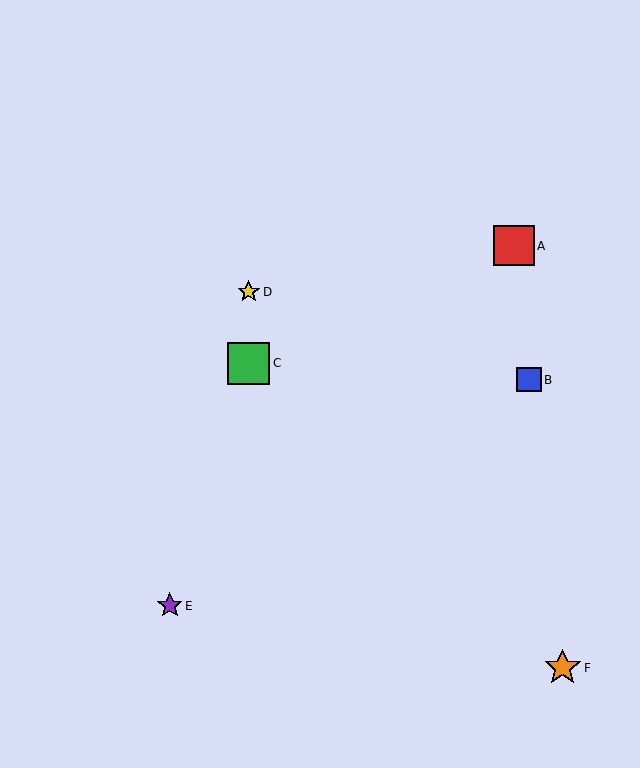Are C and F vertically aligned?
No, C is at x≈249 and F is at x≈563.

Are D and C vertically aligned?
Yes, both are at x≈249.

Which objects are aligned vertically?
Objects C, D are aligned vertically.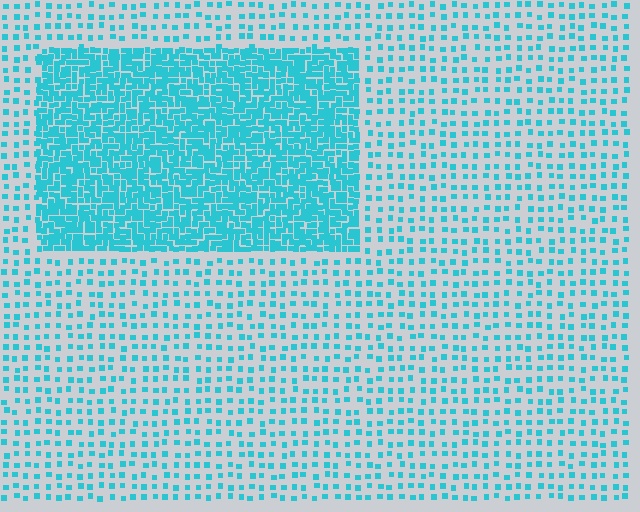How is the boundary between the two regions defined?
The boundary is defined by a change in element density (approximately 3.2x ratio). All elements are the same color, size, and shape.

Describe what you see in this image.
The image contains small cyan elements arranged at two different densities. A rectangle-shaped region is visible where the elements are more densely packed than the surrounding area.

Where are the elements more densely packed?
The elements are more densely packed inside the rectangle boundary.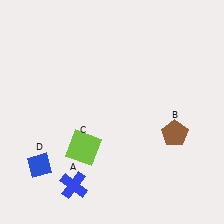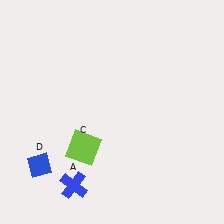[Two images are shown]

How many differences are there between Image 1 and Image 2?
There is 1 difference between the two images.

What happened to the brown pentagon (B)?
The brown pentagon (B) was removed in Image 2. It was in the bottom-right area of Image 1.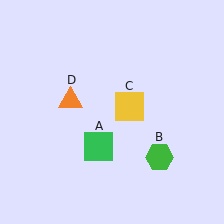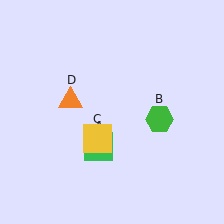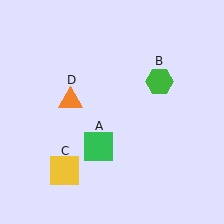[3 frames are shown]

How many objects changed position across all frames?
2 objects changed position: green hexagon (object B), yellow square (object C).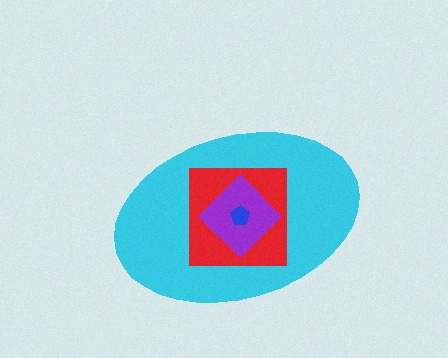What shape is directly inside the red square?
The purple diamond.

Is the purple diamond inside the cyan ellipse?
Yes.